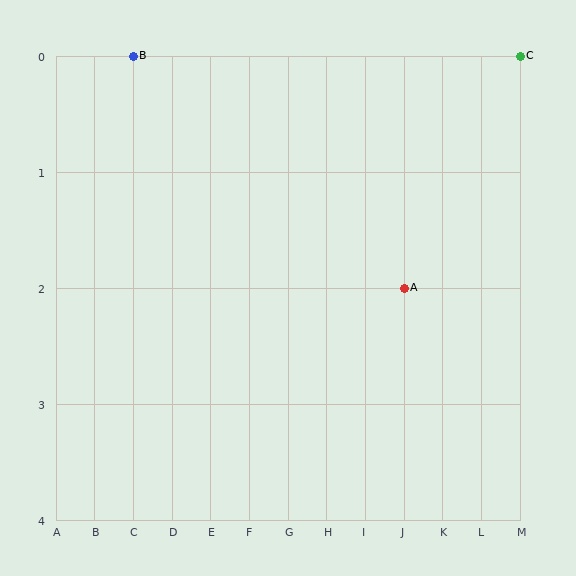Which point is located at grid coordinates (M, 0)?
Point C is at (M, 0).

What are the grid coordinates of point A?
Point A is at grid coordinates (J, 2).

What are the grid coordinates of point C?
Point C is at grid coordinates (M, 0).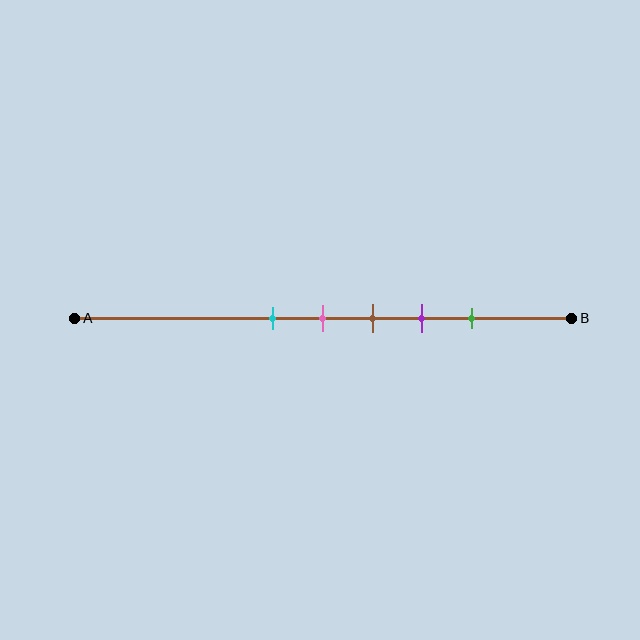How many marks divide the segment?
There are 5 marks dividing the segment.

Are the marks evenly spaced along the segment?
Yes, the marks are approximately evenly spaced.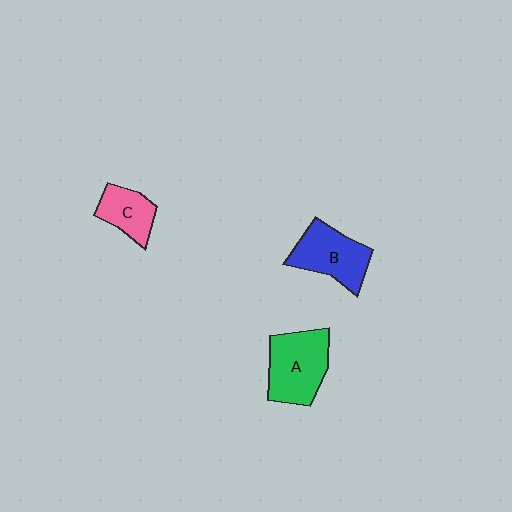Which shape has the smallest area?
Shape C (pink).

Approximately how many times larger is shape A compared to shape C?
Approximately 1.7 times.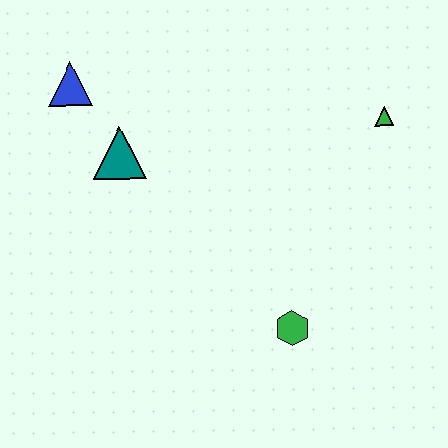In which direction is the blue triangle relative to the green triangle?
The blue triangle is to the left of the green triangle.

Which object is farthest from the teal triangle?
The green triangle is farthest from the teal triangle.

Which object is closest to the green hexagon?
The green triangle is closest to the green hexagon.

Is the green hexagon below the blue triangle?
Yes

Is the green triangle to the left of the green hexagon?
No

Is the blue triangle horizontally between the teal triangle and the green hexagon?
No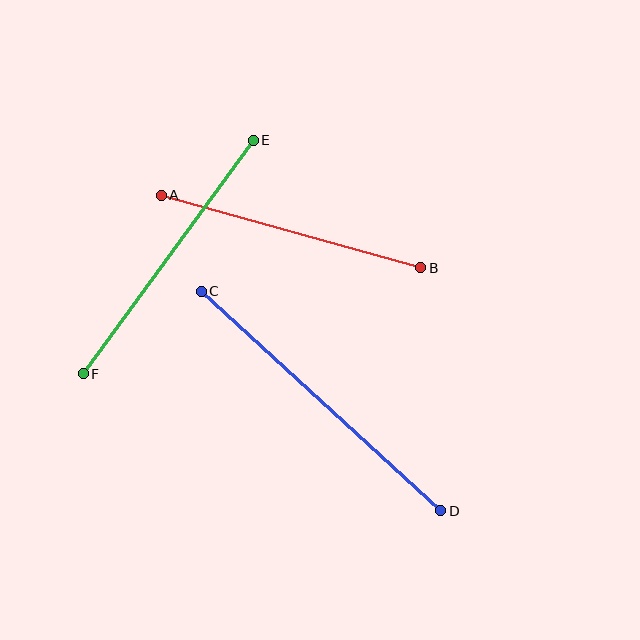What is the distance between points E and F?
The distance is approximately 289 pixels.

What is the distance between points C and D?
The distance is approximately 325 pixels.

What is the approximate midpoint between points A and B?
The midpoint is at approximately (291, 231) pixels.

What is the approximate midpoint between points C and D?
The midpoint is at approximately (321, 401) pixels.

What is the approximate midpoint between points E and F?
The midpoint is at approximately (168, 257) pixels.